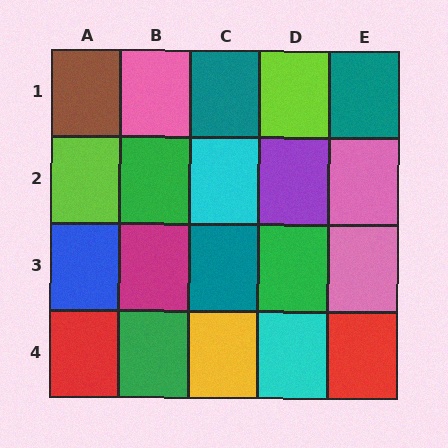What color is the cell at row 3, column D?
Green.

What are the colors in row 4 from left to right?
Red, green, yellow, cyan, red.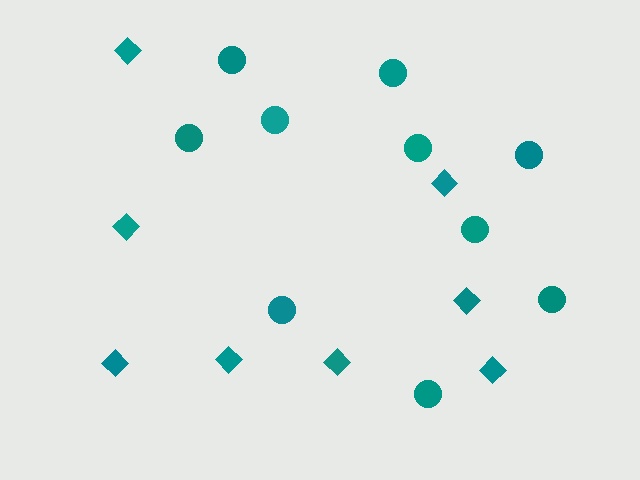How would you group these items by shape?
There are 2 groups: one group of diamonds (8) and one group of circles (10).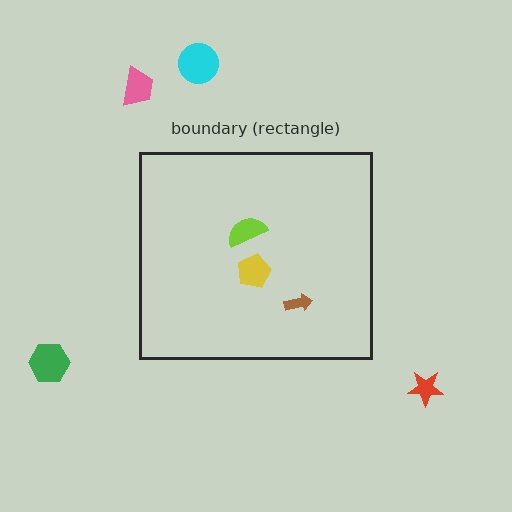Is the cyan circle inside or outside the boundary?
Outside.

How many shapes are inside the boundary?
3 inside, 4 outside.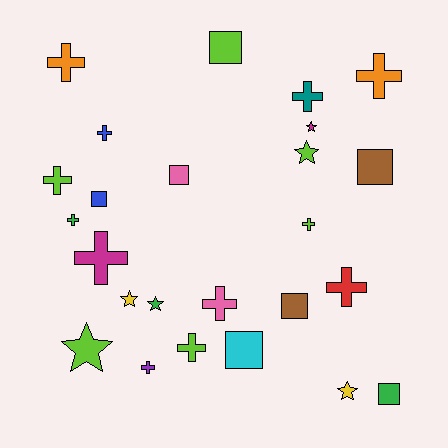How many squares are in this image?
There are 7 squares.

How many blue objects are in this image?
There are 2 blue objects.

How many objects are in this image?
There are 25 objects.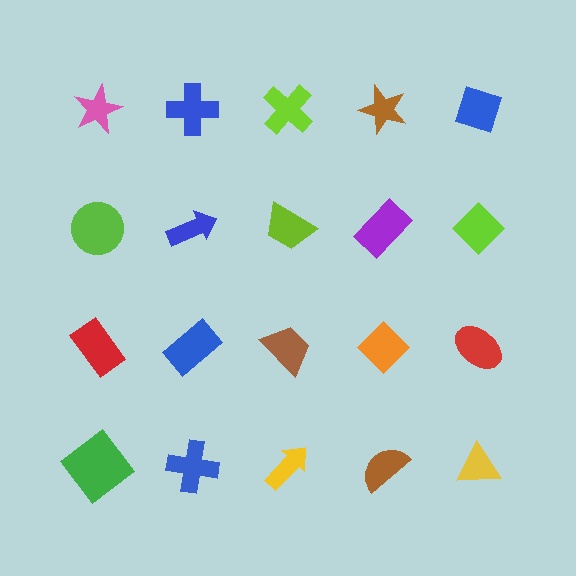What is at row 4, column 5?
A yellow triangle.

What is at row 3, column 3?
A brown trapezoid.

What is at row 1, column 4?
A brown star.